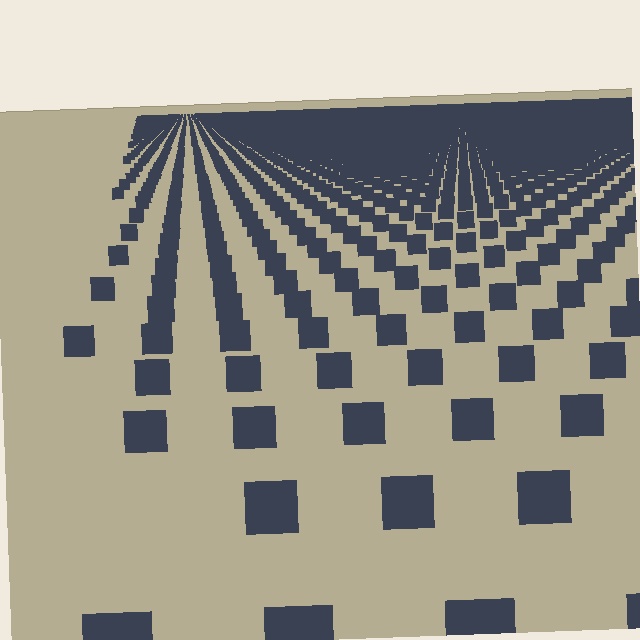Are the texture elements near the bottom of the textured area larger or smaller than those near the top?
Larger. Near the bottom, elements are closer to the viewer and appear at a bigger on-screen size.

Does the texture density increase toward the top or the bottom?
Density increases toward the top.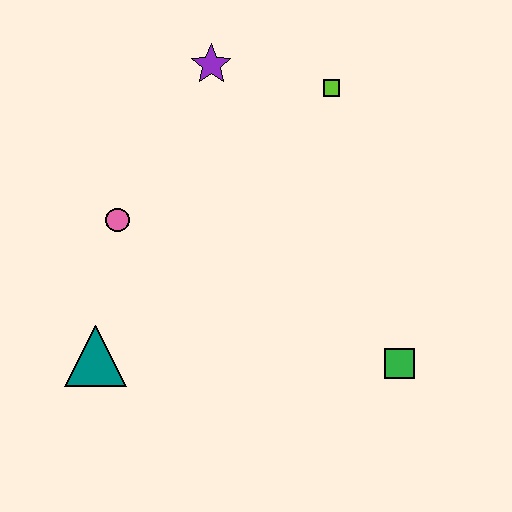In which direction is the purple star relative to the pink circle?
The purple star is above the pink circle.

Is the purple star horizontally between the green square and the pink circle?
Yes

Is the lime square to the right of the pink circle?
Yes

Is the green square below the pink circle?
Yes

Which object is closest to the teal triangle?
The pink circle is closest to the teal triangle.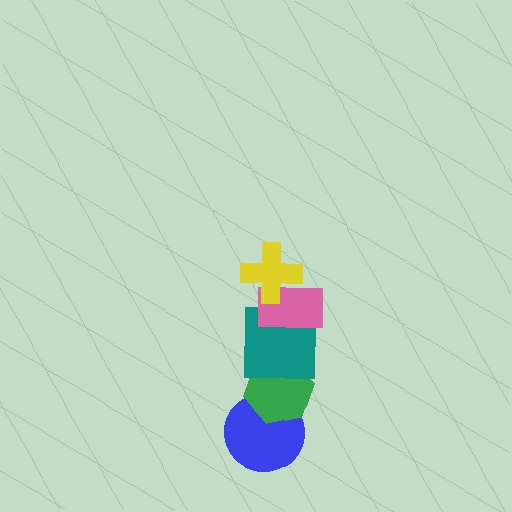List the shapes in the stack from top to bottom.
From top to bottom: the yellow cross, the pink rectangle, the teal square, the green hexagon, the blue circle.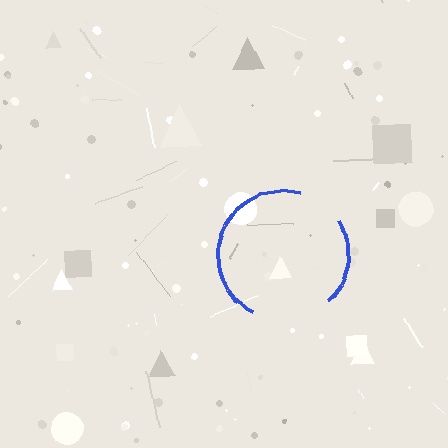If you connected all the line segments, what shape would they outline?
They would outline a circle.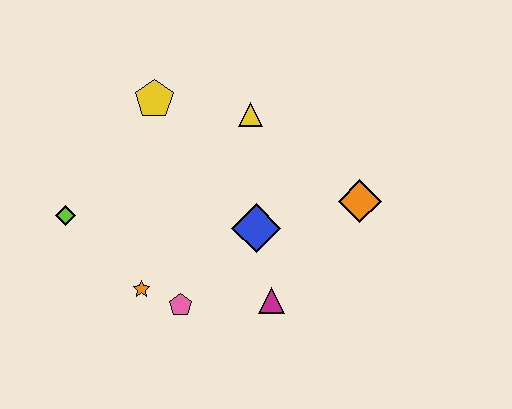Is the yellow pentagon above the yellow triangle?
Yes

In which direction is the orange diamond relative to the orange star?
The orange diamond is to the right of the orange star.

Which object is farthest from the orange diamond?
The lime diamond is farthest from the orange diamond.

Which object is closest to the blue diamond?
The magenta triangle is closest to the blue diamond.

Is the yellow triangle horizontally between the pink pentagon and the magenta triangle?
Yes